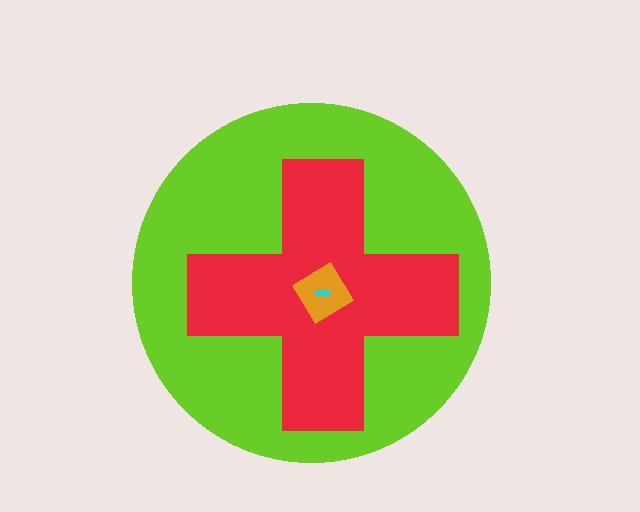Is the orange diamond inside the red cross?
Yes.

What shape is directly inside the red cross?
The orange diamond.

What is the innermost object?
The cyan arrow.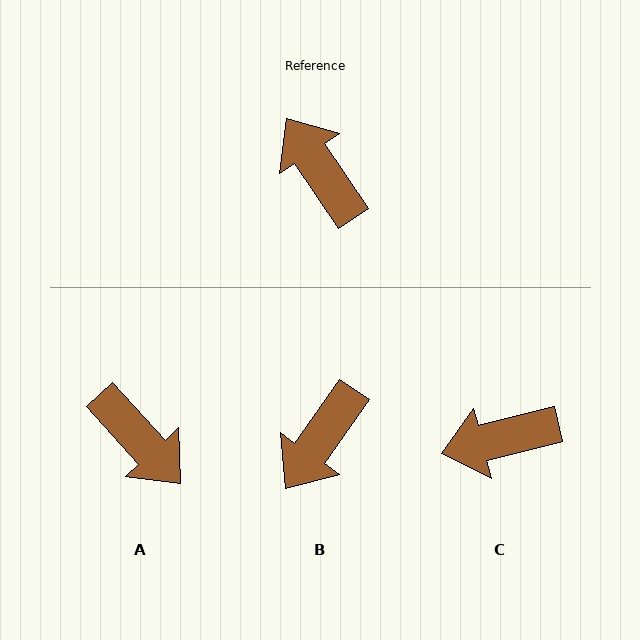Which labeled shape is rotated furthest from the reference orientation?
A, about 172 degrees away.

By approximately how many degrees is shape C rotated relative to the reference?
Approximately 70 degrees counter-clockwise.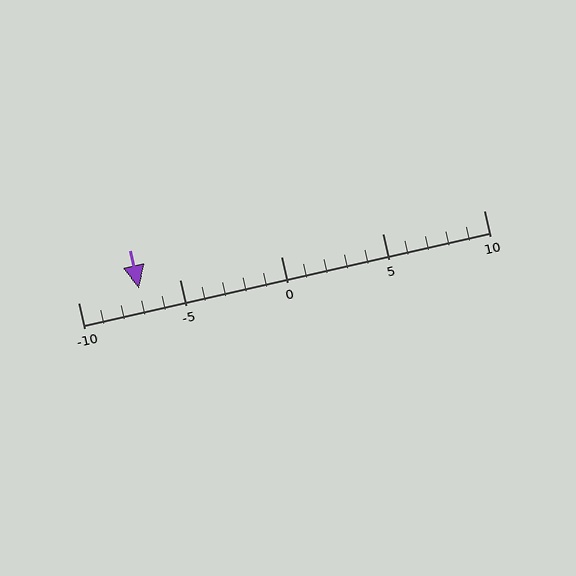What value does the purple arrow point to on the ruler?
The purple arrow points to approximately -7.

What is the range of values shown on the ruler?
The ruler shows values from -10 to 10.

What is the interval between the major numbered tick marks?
The major tick marks are spaced 5 units apart.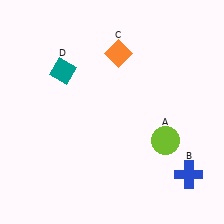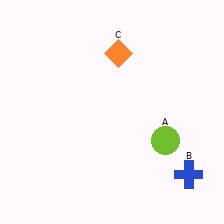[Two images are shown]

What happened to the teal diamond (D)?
The teal diamond (D) was removed in Image 2. It was in the top-left area of Image 1.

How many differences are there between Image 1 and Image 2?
There is 1 difference between the two images.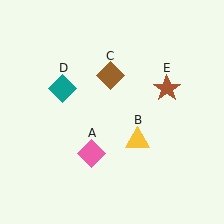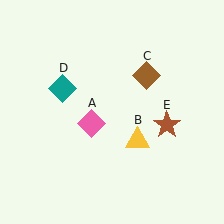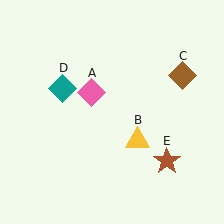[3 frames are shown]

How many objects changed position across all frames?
3 objects changed position: pink diamond (object A), brown diamond (object C), brown star (object E).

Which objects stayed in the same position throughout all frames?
Yellow triangle (object B) and teal diamond (object D) remained stationary.